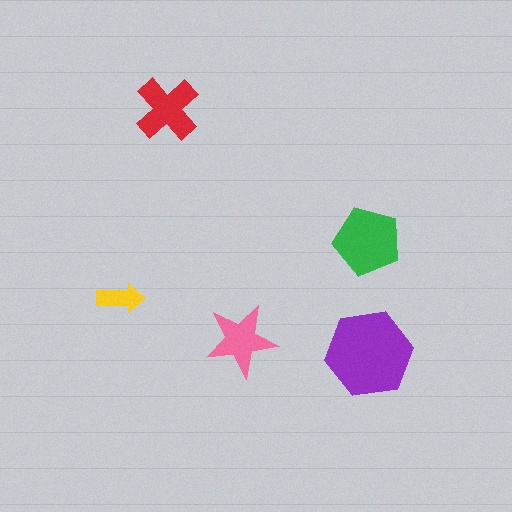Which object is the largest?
The purple hexagon.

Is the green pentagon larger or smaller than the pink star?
Larger.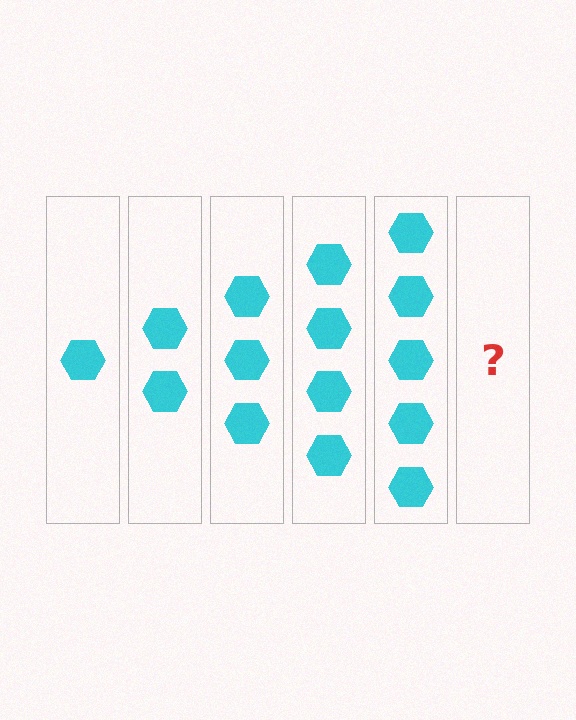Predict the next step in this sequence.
The next step is 6 hexagons.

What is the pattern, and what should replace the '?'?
The pattern is that each step adds one more hexagon. The '?' should be 6 hexagons.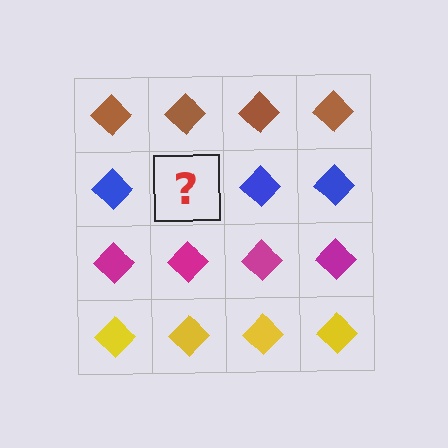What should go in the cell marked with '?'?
The missing cell should contain a blue diamond.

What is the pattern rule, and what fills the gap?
The rule is that each row has a consistent color. The gap should be filled with a blue diamond.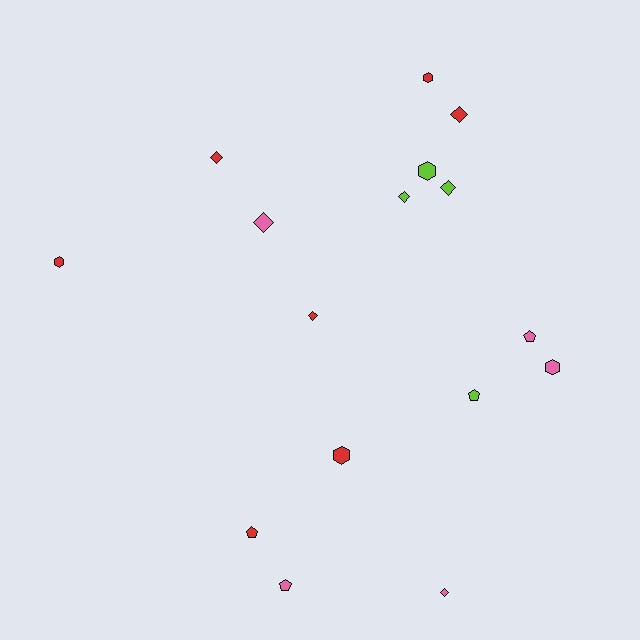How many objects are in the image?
There are 16 objects.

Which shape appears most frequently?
Diamond, with 7 objects.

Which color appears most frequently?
Red, with 7 objects.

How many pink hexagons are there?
There is 1 pink hexagon.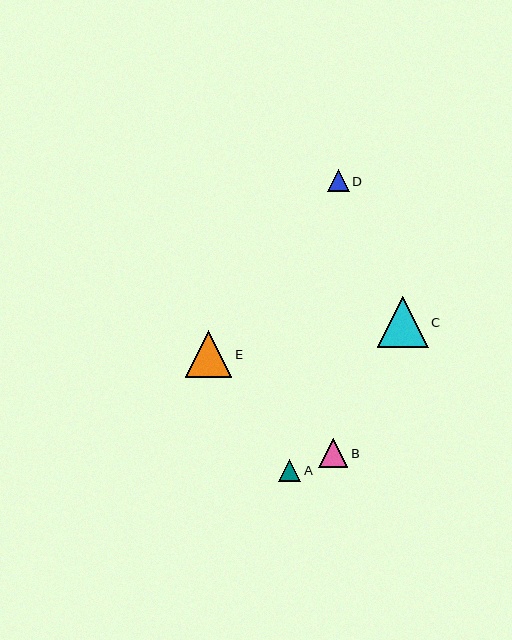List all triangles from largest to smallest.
From largest to smallest: C, E, B, A, D.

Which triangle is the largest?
Triangle C is the largest with a size of approximately 51 pixels.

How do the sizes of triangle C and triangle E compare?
Triangle C and triangle E are approximately the same size.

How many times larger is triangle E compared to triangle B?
Triangle E is approximately 1.6 times the size of triangle B.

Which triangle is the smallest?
Triangle D is the smallest with a size of approximately 21 pixels.